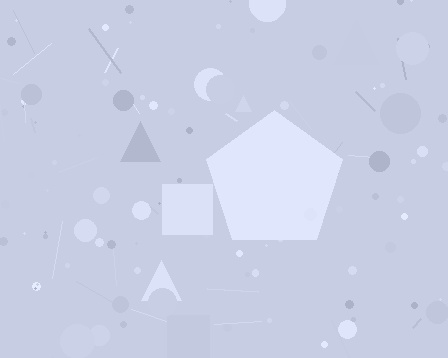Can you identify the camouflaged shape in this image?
The camouflaged shape is a pentagon.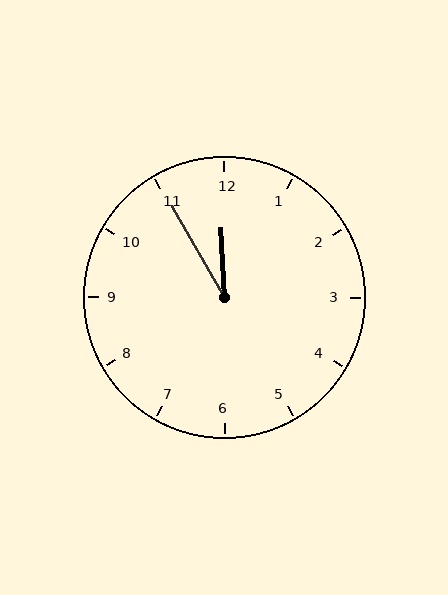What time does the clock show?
11:55.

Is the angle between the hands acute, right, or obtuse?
It is acute.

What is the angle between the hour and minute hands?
Approximately 28 degrees.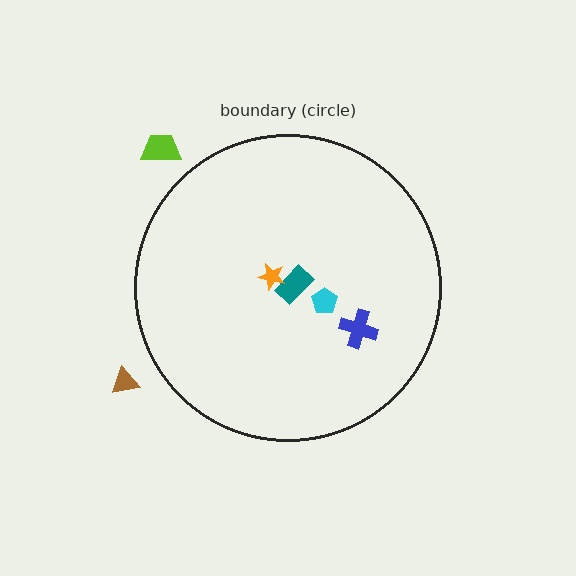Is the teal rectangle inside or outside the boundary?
Inside.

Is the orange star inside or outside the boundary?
Inside.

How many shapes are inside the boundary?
4 inside, 2 outside.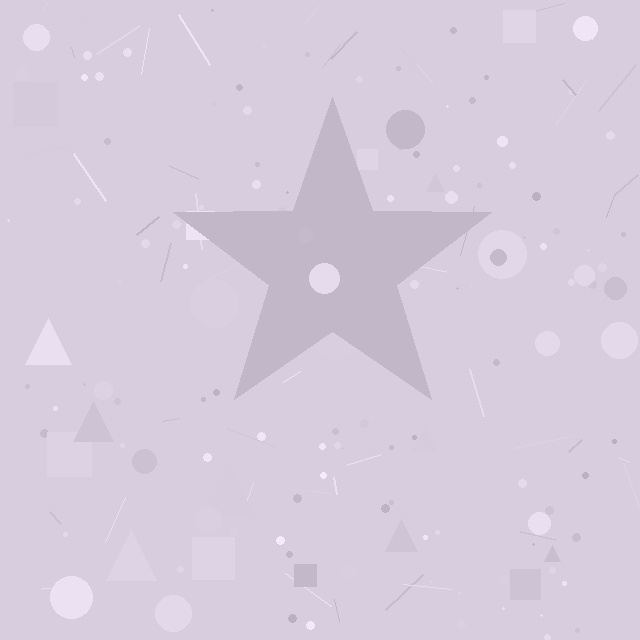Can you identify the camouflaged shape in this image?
The camouflaged shape is a star.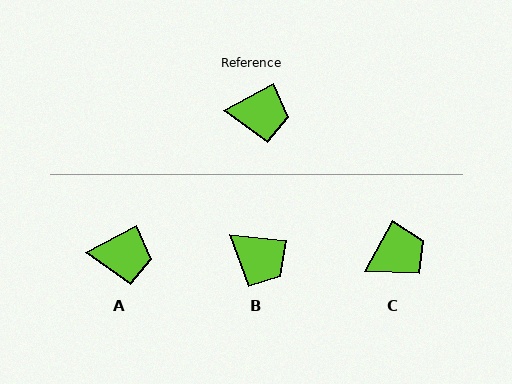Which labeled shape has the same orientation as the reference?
A.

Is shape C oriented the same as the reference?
No, it is off by about 33 degrees.